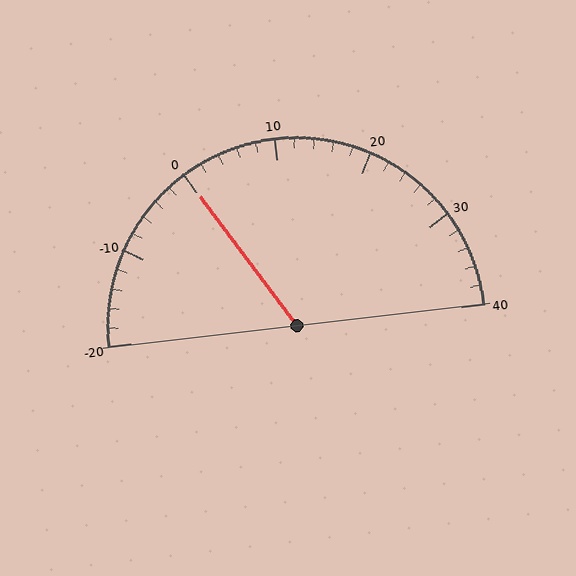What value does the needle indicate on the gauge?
The needle indicates approximately 0.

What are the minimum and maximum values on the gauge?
The gauge ranges from -20 to 40.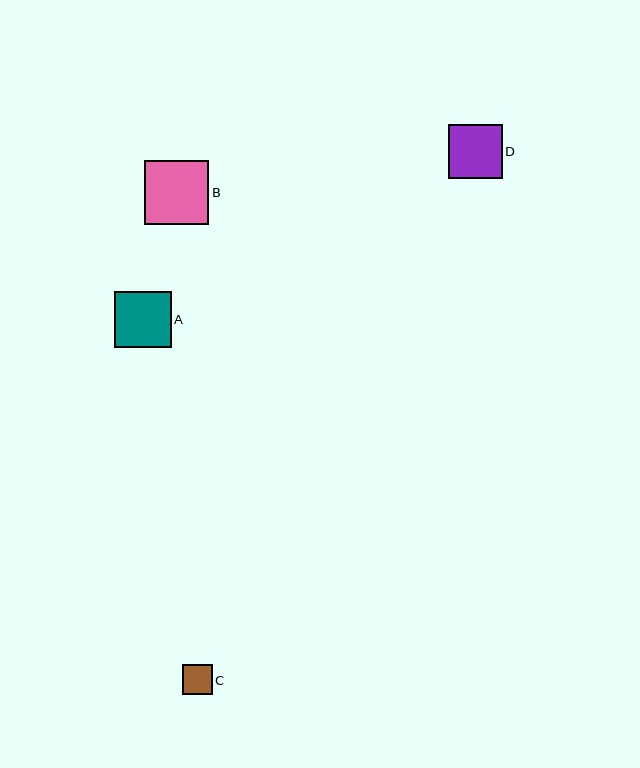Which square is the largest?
Square B is the largest with a size of approximately 64 pixels.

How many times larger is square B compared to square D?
Square B is approximately 1.2 times the size of square D.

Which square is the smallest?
Square C is the smallest with a size of approximately 30 pixels.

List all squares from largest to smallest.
From largest to smallest: B, A, D, C.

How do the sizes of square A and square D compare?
Square A and square D are approximately the same size.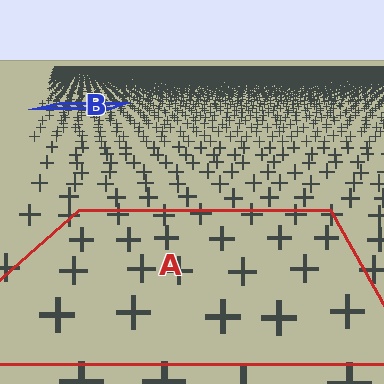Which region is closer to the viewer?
Region A is closer. The texture elements there are larger and more spread out.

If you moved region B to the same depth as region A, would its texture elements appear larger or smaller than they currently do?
They would appear larger. At a closer depth, the same texture elements are projected at a bigger on-screen size.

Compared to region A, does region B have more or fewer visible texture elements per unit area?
Region B has more texture elements per unit area — they are packed more densely because it is farther away.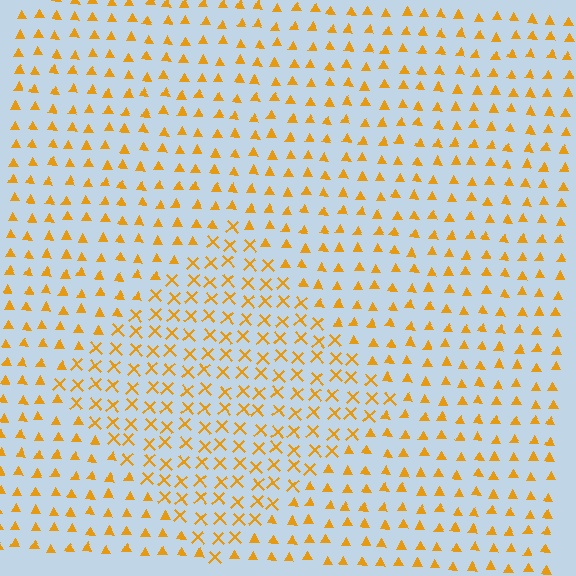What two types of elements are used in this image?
The image uses X marks inside the diamond region and triangles outside it.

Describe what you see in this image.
The image is filled with small orange elements arranged in a uniform grid. A diamond-shaped region contains X marks, while the surrounding area contains triangles. The boundary is defined purely by the change in element shape.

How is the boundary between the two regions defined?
The boundary is defined by a change in element shape: X marks inside vs. triangles outside. All elements share the same color and spacing.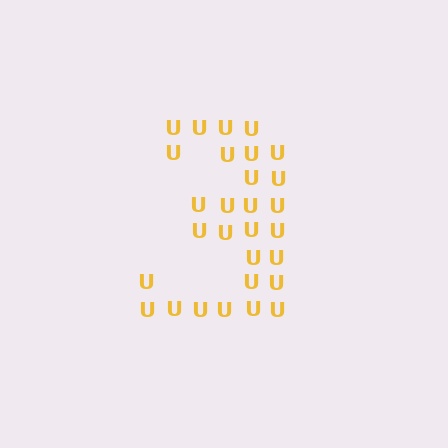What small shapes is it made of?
It is made of small letter U's.